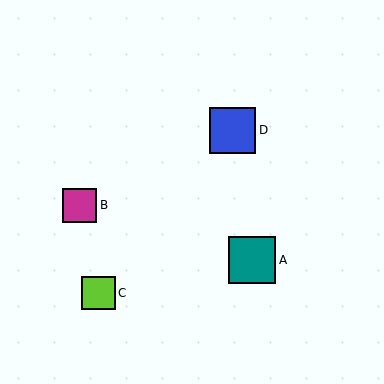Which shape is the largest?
The teal square (labeled A) is the largest.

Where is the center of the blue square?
The center of the blue square is at (233, 130).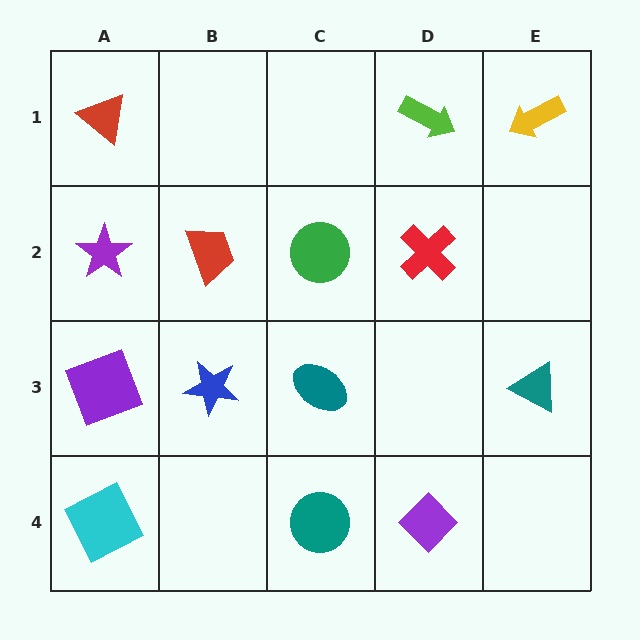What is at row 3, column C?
A teal ellipse.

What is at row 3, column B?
A blue star.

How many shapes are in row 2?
4 shapes.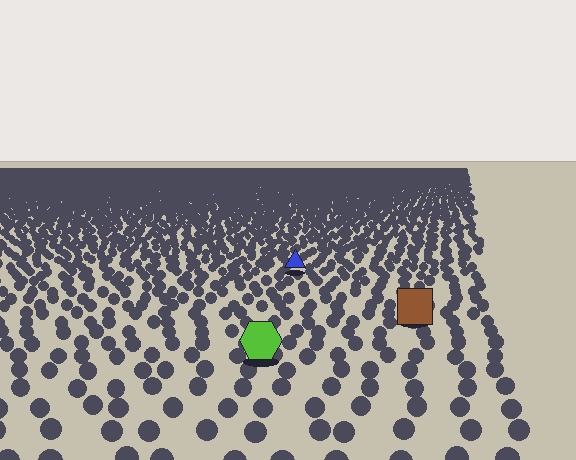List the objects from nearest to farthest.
From nearest to farthest: the lime hexagon, the brown square, the blue triangle.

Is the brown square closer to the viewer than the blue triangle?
Yes. The brown square is closer — you can tell from the texture gradient: the ground texture is coarser near it.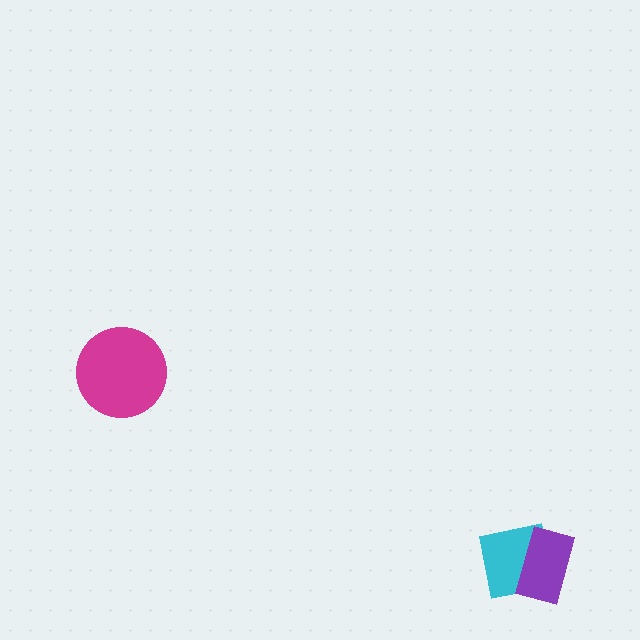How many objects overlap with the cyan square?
1 object overlaps with the cyan square.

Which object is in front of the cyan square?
The purple rectangle is in front of the cyan square.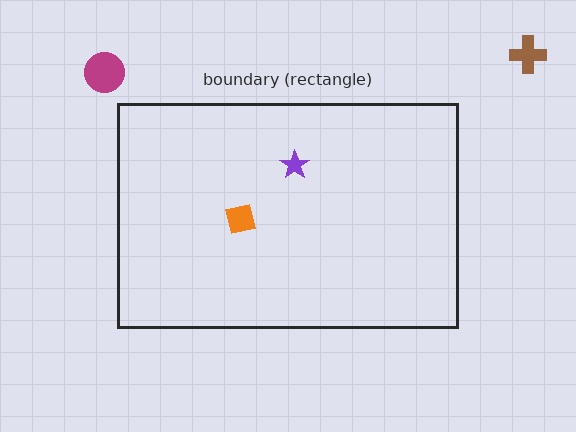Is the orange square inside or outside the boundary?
Inside.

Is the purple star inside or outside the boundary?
Inside.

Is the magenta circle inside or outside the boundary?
Outside.